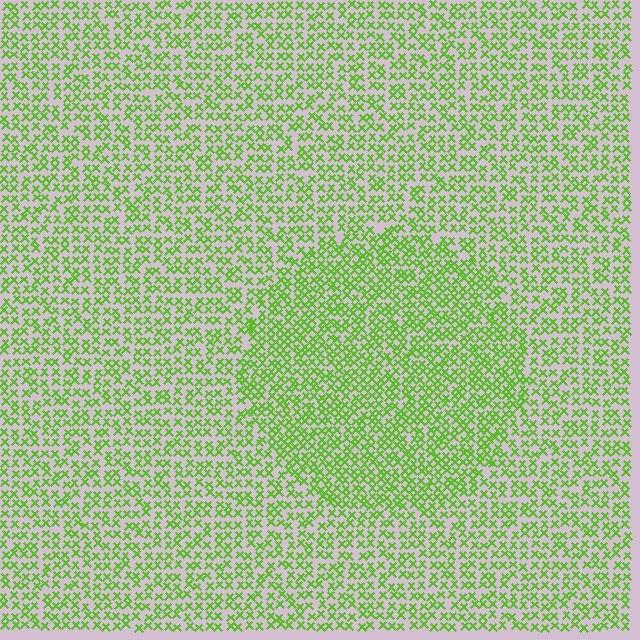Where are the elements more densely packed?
The elements are more densely packed inside the circle boundary.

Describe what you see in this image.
The image contains small lime elements arranged at two different densities. A circle-shaped region is visible where the elements are more densely packed than the surrounding area.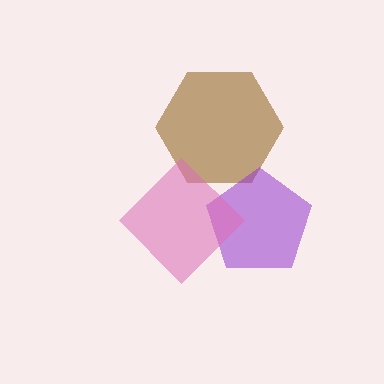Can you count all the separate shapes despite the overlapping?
Yes, there are 3 separate shapes.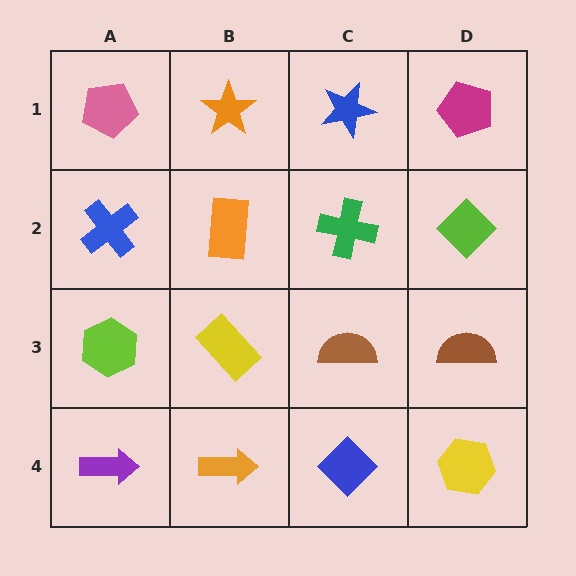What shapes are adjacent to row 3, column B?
An orange rectangle (row 2, column B), an orange arrow (row 4, column B), a lime hexagon (row 3, column A), a brown semicircle (row 3, column C).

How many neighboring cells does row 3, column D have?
3.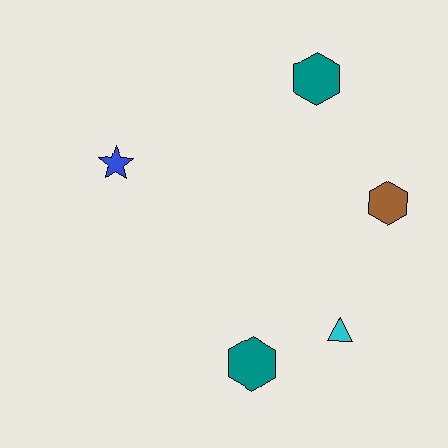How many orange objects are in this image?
There are no orange objects.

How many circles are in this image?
There are no circles.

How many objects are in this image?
There are 5 objects.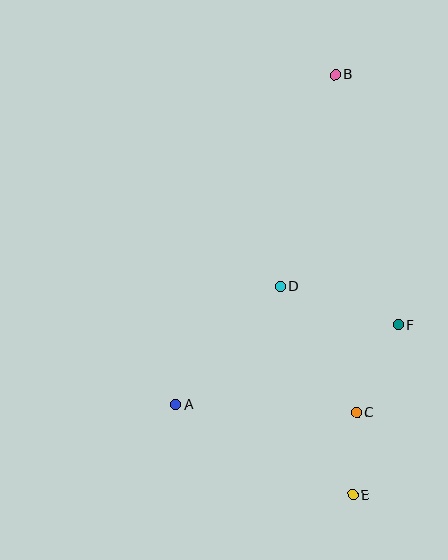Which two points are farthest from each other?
Points B and E are farthest from each other.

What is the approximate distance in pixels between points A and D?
The distance between A and D is approximately 158 pixels.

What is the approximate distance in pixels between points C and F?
The distance between C and F is approximately 97 pixels.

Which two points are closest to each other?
Points C and E are closest to each other.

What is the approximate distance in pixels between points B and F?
The distance between B and F is approximately 258 pixels.